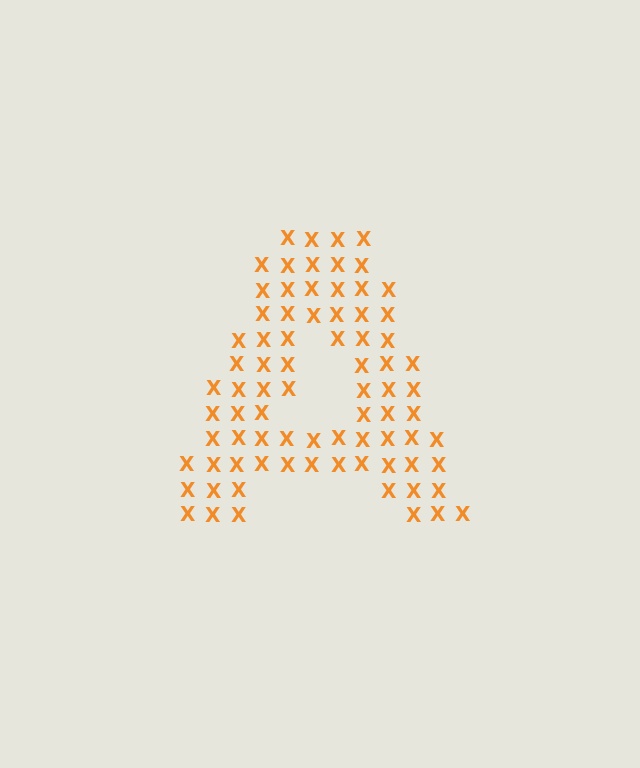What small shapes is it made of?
It is made of small letter X's.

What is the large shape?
The large shape is the letter A.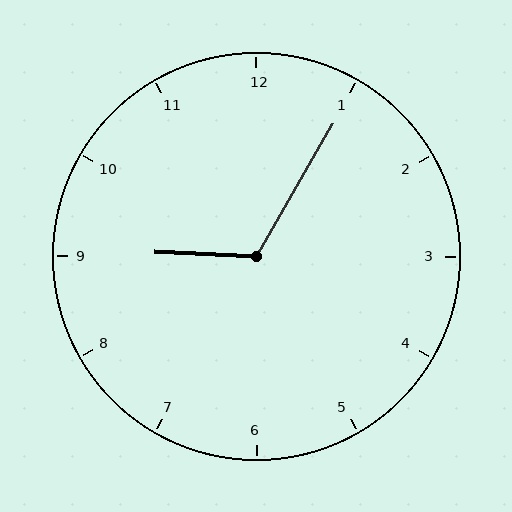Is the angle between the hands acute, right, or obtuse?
It is obtuse.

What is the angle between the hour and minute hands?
Approximately 118 degrees.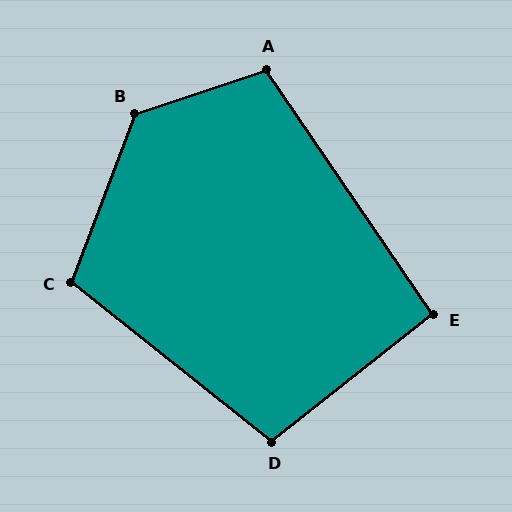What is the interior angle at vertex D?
Approximately 103 degrees (obtuse).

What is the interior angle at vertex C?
Approximately 108 degrees (obtuse).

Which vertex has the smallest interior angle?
E, at approximately 94 degrees.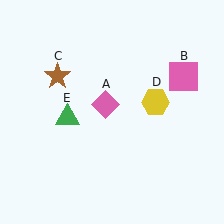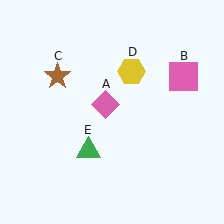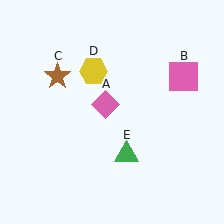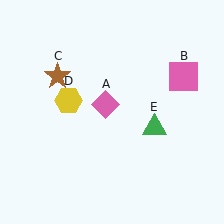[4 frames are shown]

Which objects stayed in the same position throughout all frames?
Pink diamond (object A) and pink square (object B) and brown star (object C) remained stationary.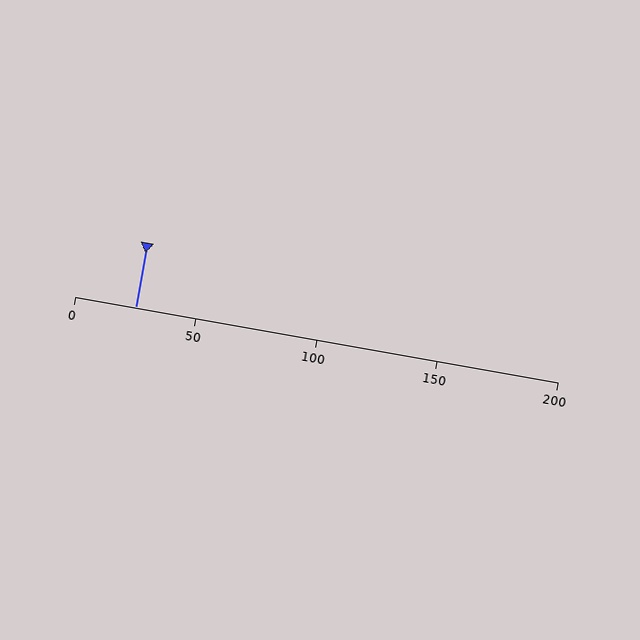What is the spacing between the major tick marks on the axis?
The major ticks are spaced 50 apart.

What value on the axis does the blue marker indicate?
The marker indicates approximately 25.